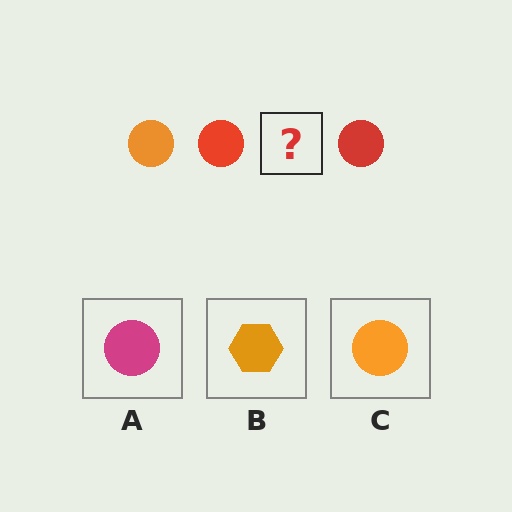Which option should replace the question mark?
Option C.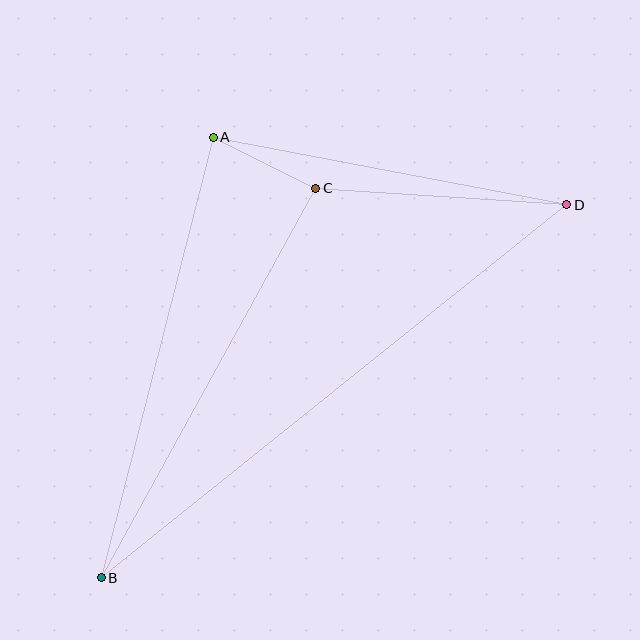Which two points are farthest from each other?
Points B and D are farthest from each other.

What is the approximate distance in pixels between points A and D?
The distance between A and D is approximately 360 pixels.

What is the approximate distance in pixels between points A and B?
The distance between A and B is approximately 455 pixels.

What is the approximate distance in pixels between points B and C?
The distance between B and C is approximately 445 pixels.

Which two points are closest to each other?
Points A and C are closest to each other.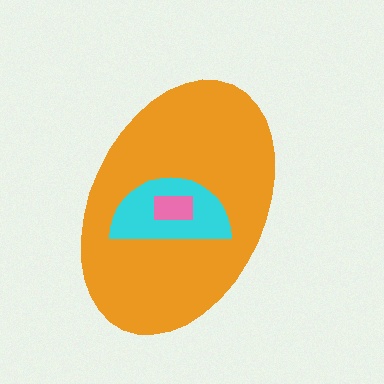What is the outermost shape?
The orange ellipse.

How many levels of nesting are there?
3.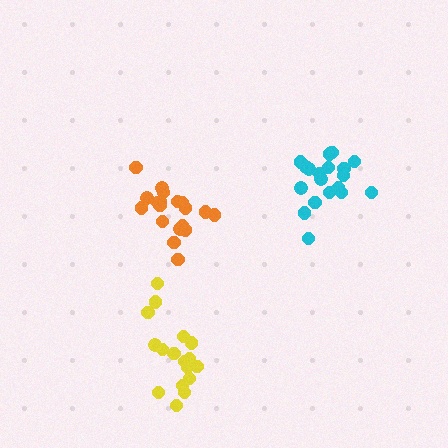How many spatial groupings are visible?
There are 3 spatial groupings.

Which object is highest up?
The cyan cluster is topmost.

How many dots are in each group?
Group 1: 20 dots, Group 2: 19 dots, Group 3: 17 dots (56 total).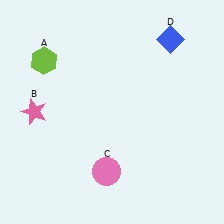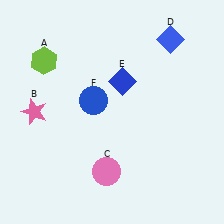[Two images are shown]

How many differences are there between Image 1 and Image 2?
There are 2 differences between the two images.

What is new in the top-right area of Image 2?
A blue diamond (E) was added in the top-right area of Image 2.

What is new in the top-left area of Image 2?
A blue circle (F) was added in the top-left area of Image 2.